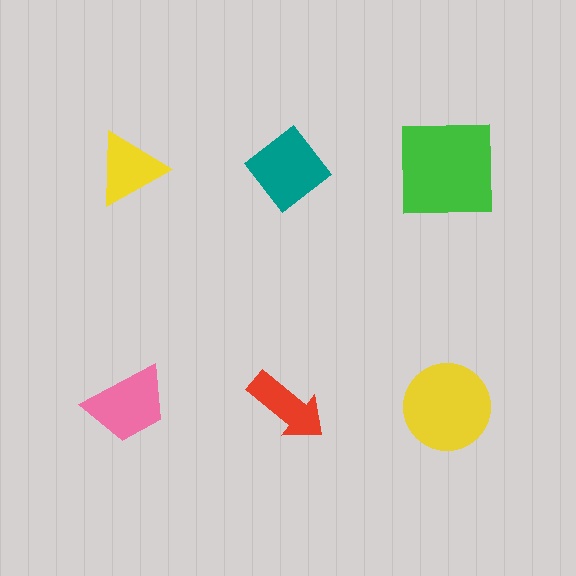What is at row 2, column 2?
A red arrow.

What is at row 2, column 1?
A pink trapezoid.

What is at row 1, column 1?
A yellow triangle.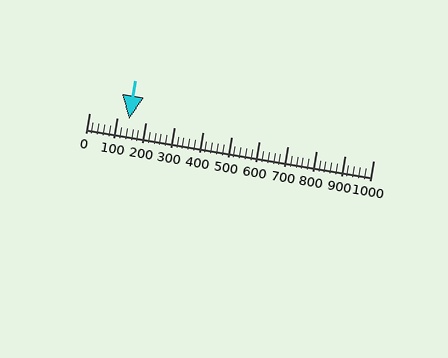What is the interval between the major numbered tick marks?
The major tick marks are spaced 100 units apart.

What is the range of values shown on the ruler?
The ruler shows values from 0 to 1000.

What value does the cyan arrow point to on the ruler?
The cyan arrow points to approximately 140.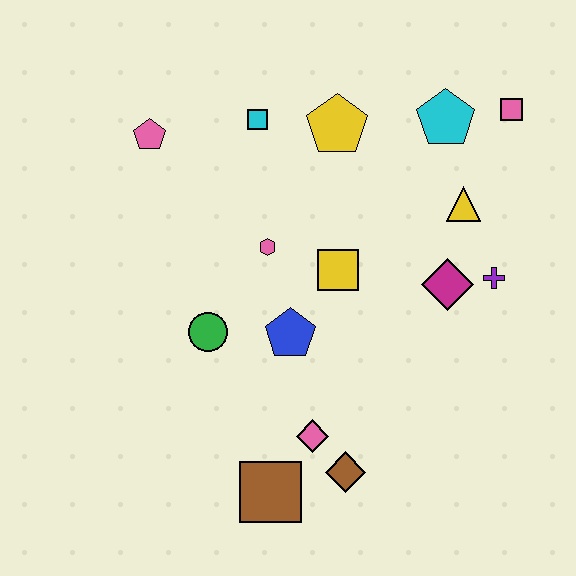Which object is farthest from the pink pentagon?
The brown diamond is farthest from the pink pentagon.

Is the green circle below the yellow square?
Yes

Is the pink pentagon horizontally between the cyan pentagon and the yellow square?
No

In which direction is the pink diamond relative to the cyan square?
The pink diamond is below the cyan square.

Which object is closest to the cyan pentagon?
The pink square is closest to the cyan pentagon.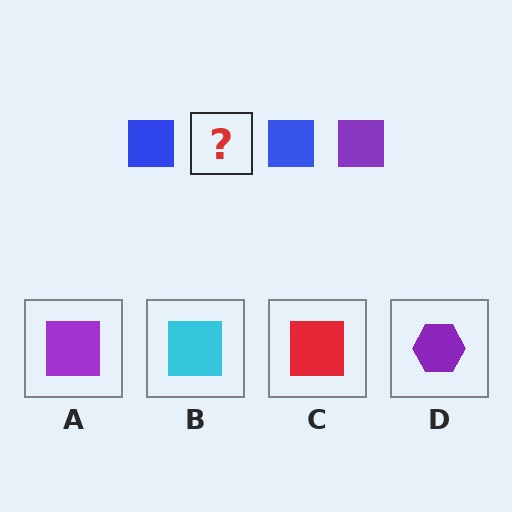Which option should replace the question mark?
Option A.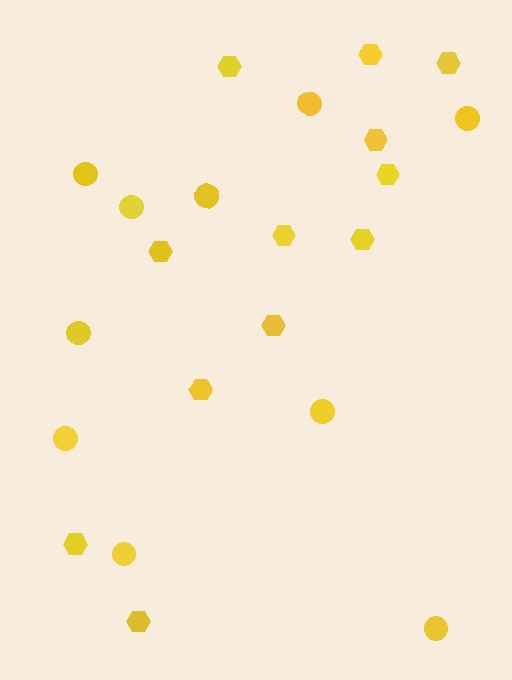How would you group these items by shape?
There are 2 groups: one group of circles (10) and one group of hexagons (12).